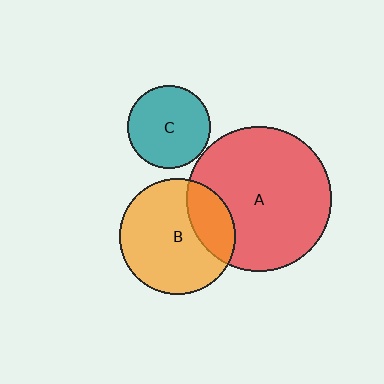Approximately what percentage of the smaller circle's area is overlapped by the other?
Approximately 25%.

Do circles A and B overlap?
Yes.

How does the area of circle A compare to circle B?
Approximately 1.6 times.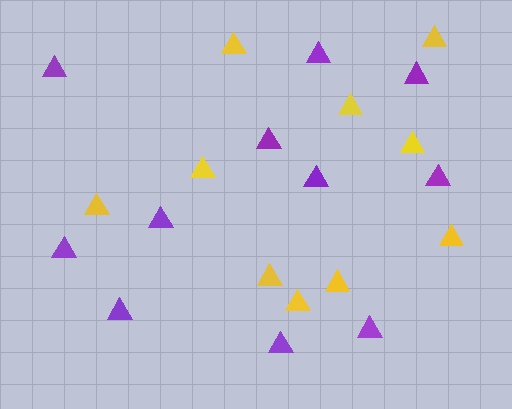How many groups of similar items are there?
There are 2 groups: one group of yellow triangles (10) and one group of purple triangles (11).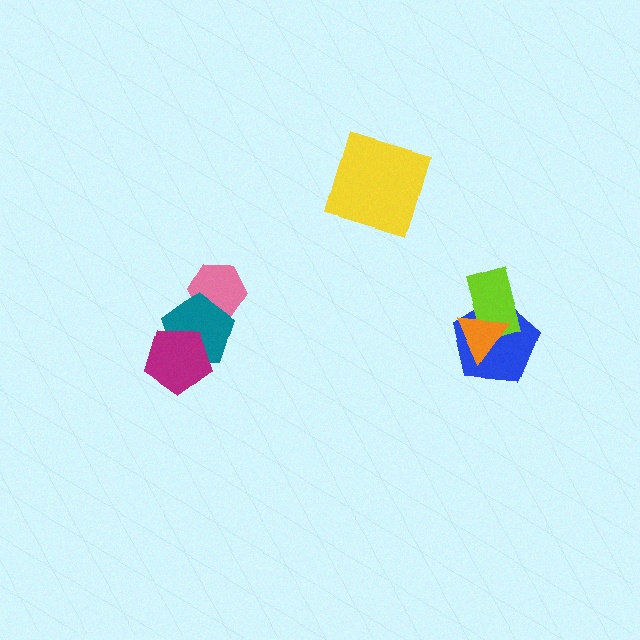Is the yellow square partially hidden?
No, no other shape covers it.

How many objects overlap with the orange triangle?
2 objects overlap with the orange triangle.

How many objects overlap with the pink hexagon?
1 object overlaps with the pink hexagon.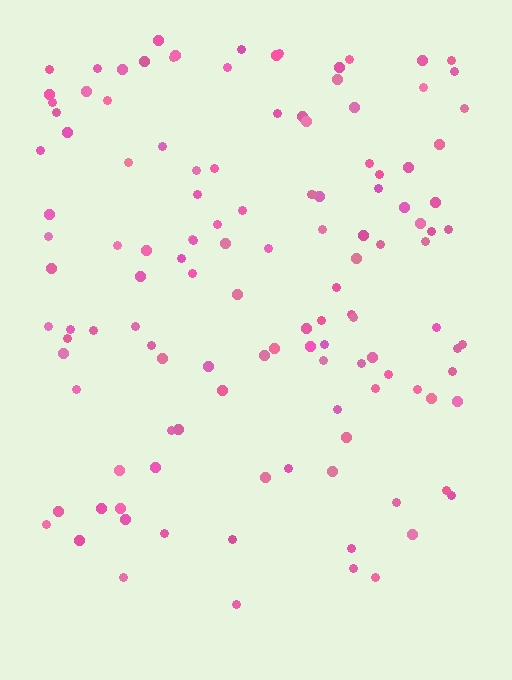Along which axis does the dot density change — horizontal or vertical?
Vertical.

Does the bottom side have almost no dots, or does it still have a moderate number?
Still a moderate number, just noticeably fewer than the top.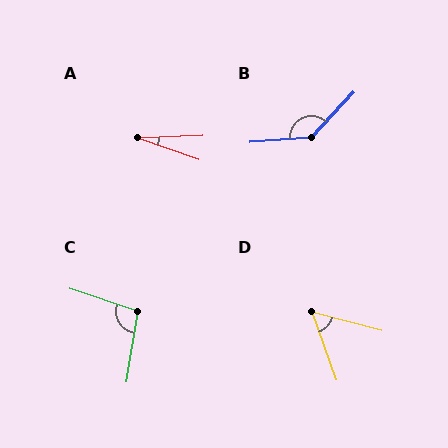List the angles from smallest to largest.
A (22°), D (55°), C (99°), B (137°).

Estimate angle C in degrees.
Approximately 99 degrees.